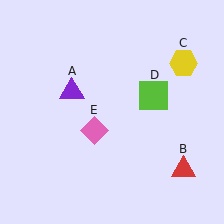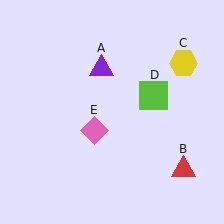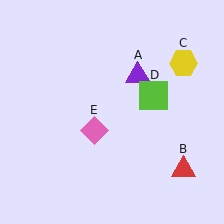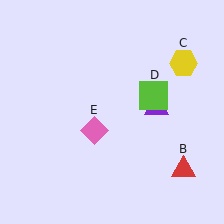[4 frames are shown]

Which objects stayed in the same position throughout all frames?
Red triangle (object B) and yellow hexagon (object C) and lime square (object D) and pink diamond (object E) remained stationary.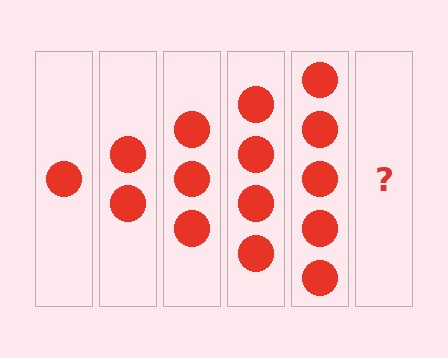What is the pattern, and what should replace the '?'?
The pattern is that each step adds one more circle. The '?' should be 6 circles.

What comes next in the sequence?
The next element should be 6 circles.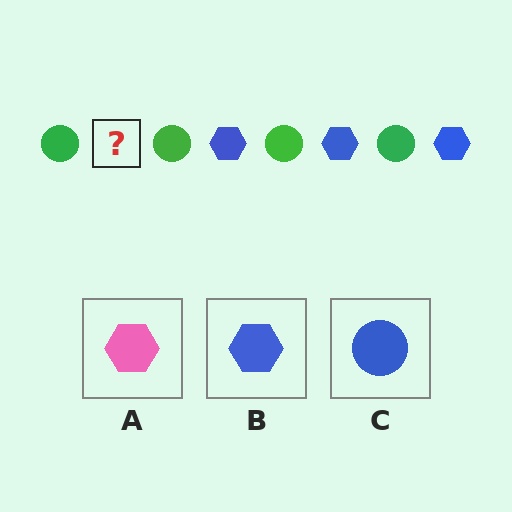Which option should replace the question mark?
Option B.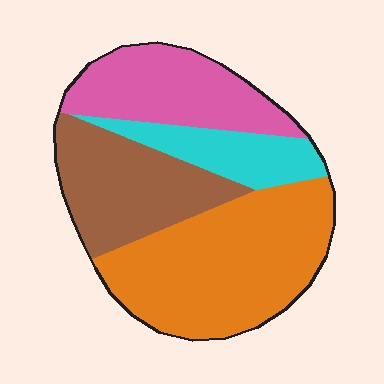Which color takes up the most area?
Orange, at roughly 40%.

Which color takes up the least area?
Cyan, at roughly 15%.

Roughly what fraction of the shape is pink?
Pink takes up between a sixth and a third of the shape.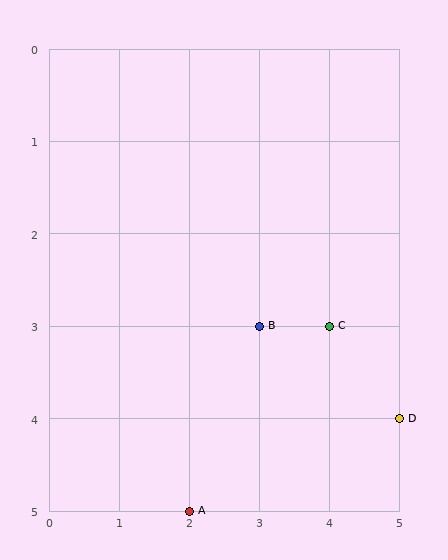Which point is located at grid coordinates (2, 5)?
Point A is at (2, 5).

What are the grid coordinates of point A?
Point A is at grid coordinates (2, 5).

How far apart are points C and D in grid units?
Points C and D are 1 column and 1 row apart (about 1.4 grid units diagonally).